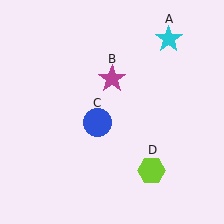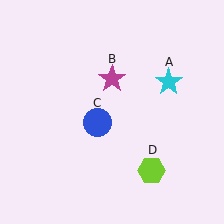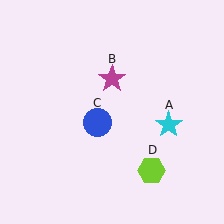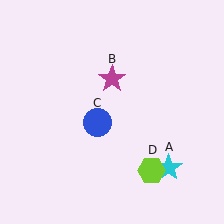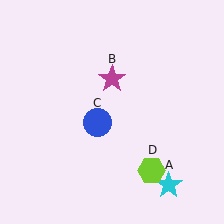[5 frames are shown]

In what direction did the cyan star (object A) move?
The cyan star (object A) moved down.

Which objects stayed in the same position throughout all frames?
Magenta star (object B) and blue circle (object C) and lime hexagon (object D) remained stationary.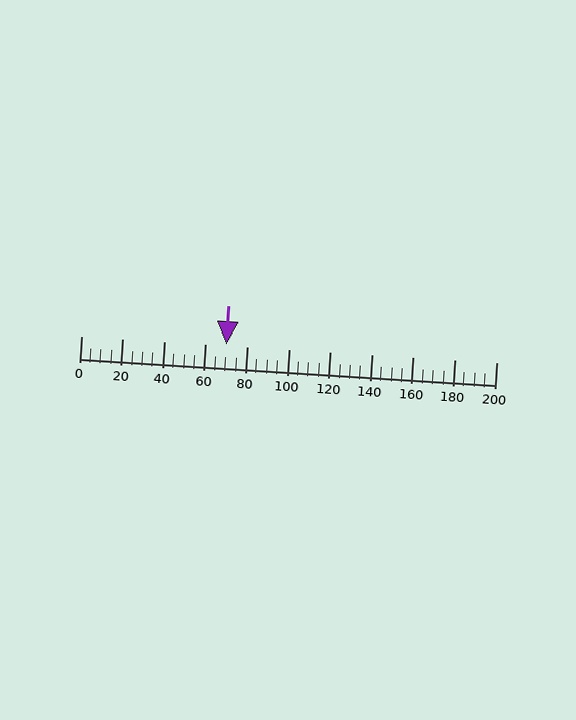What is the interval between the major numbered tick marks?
The major tick marks are spaced 20 units apart.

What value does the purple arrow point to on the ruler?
The purple arrow points to approximately 70.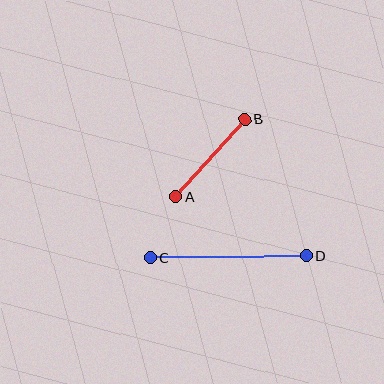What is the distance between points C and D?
The distance is approximately 156 pixels.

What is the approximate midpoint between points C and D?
The midpoint is at approximately (229, 257) pixels.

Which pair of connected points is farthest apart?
Points C and D are farthest apart.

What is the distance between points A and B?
The distance is approximately 104 pixels.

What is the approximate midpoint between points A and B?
The midpoint is at approximately (210, 158) pixels.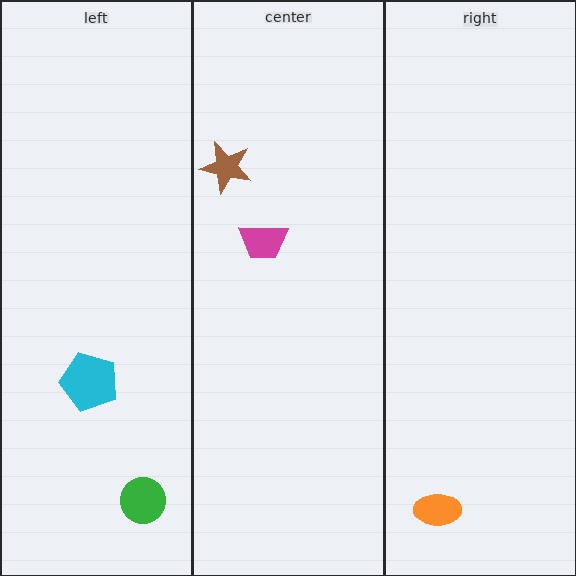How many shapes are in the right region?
1.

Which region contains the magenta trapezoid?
The center region.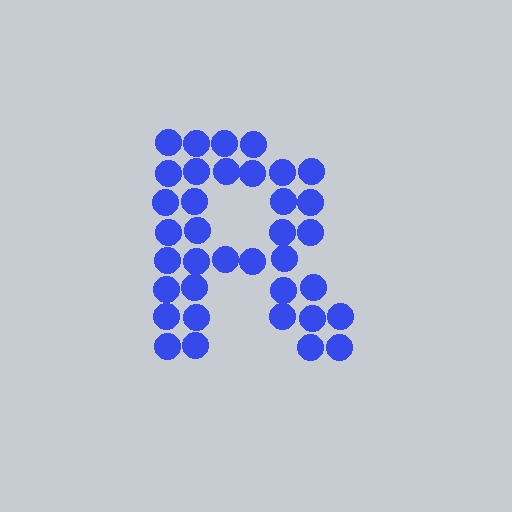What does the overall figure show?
The overall figure shows the letter R.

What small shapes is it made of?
It is made of small circles.